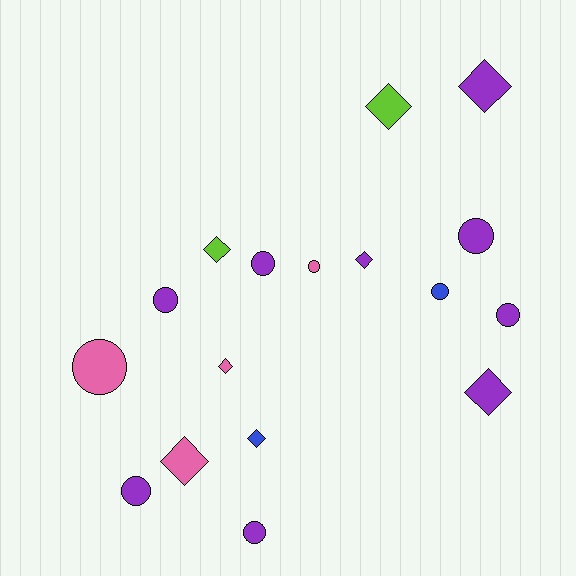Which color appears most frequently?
Purple, with 9 objects.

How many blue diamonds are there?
There is 1 blue diamond.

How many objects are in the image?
There are 17 objects.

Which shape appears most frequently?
Circle, with 9 objects.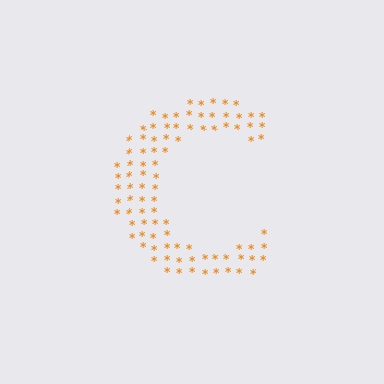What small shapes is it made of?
It is made of small asterisks.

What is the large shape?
The large shape is the letter C.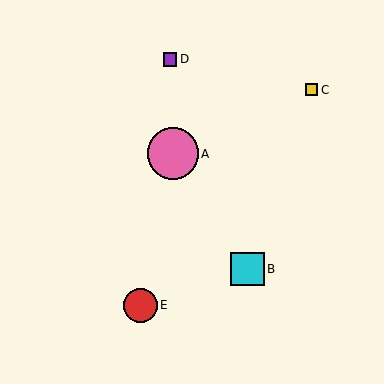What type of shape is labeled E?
Shape E is a red circle.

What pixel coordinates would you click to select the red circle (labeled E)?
Click at (141, 305) to select the red circle E.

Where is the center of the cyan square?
The center of the cyan square is at (248, 269).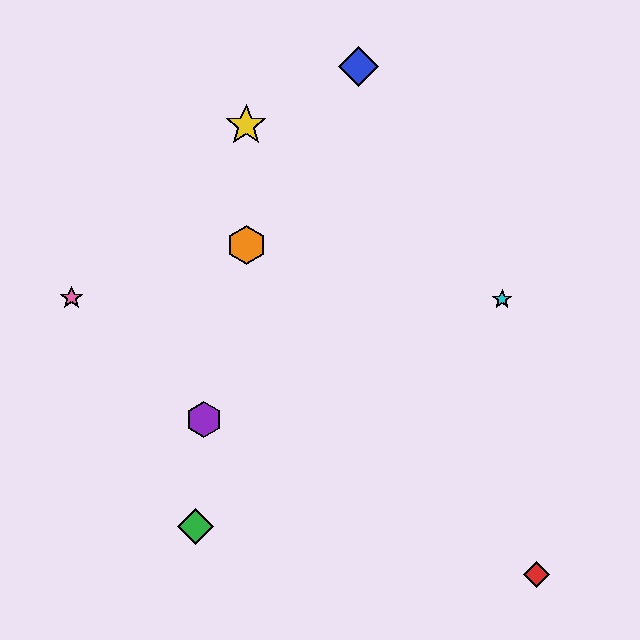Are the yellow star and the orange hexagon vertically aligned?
Yes, both are at x≈246.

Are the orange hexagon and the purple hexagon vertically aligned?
No, the orange hexagon is at x≈246 and the purple hexagon is at x≈204.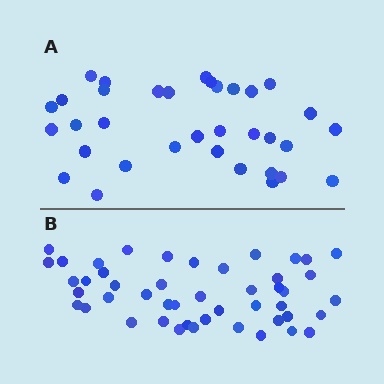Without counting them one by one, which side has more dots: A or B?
Region B (the bottom region) has more dots.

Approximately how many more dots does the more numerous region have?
Region B has approximately 15 more dots than region A.